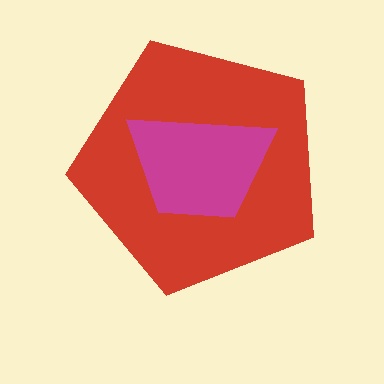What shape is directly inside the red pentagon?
The magenta trapezoid.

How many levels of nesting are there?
2.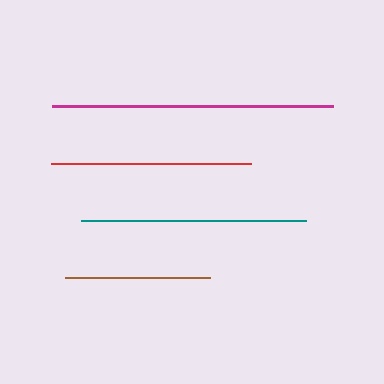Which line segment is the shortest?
The brown line is the shortest at approximately 146 pixels.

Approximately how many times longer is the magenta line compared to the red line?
The magenta line is approximately 1.4 times the length of the red line.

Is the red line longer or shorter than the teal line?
The teal line is longer than the red line.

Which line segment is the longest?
The magenta line is the longest at approximately 282 pixels.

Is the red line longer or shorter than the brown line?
The red line is longer than the brown line.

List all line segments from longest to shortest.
From longest to shortest: magenta, teal, red, brown.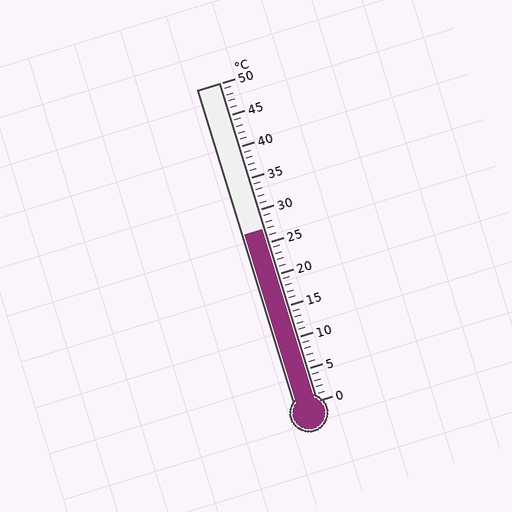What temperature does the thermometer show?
The thermometer shows approximately 27°C.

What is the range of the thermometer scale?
The thermometer scale ranges from 0°C to 50°C.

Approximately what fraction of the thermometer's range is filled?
The thermometer is filled to approximately 55% of its range.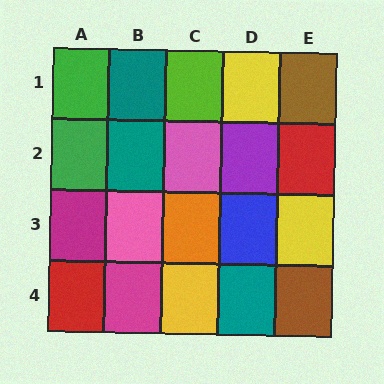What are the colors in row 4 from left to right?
Red, magenta, yellow, teal, brown.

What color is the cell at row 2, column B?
Teal.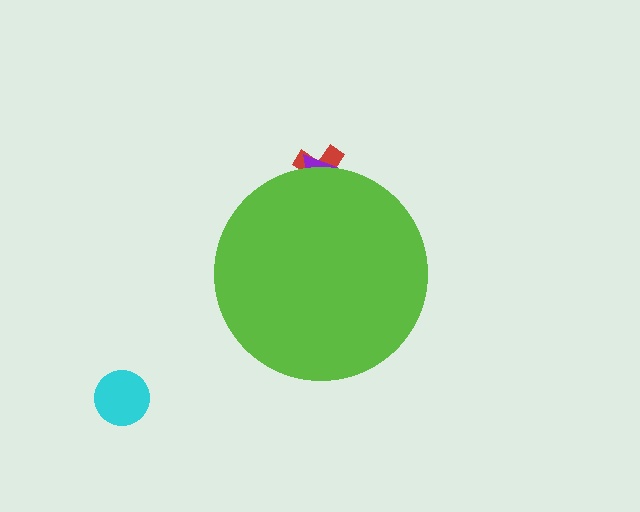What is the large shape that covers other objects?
A lime circle.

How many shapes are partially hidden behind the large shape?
2 shapes are partially hidden.